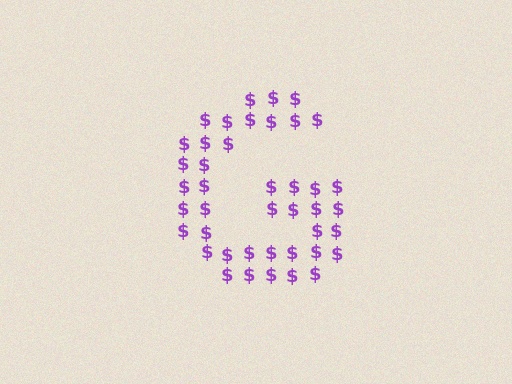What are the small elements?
The small elements are dollar signs.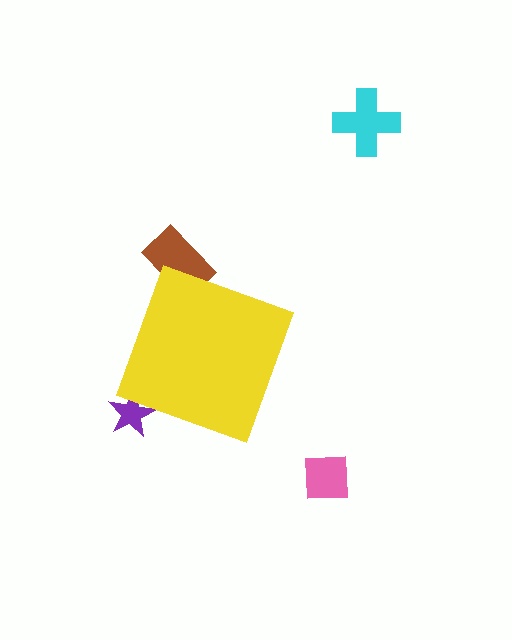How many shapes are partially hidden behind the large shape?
2 shapes are partially hidden.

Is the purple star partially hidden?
Yes, the purple star is partially hidden behind the yellow diamond.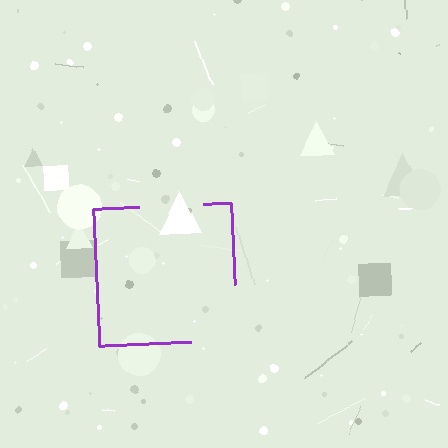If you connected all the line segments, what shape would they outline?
They would outline a square.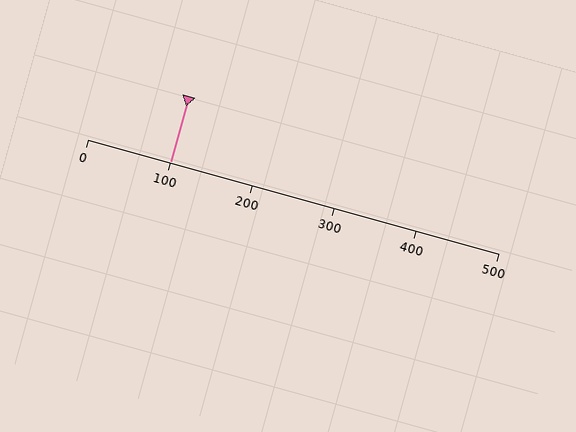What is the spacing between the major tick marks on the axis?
The major ticks are spaced 100 apart.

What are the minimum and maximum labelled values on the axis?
The axis runs from 0 to 500.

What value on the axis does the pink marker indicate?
The marker indicates approximately 100.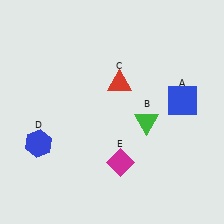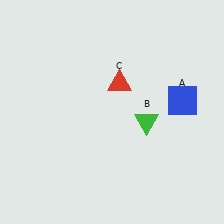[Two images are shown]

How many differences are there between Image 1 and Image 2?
There are 2 differences between the two images.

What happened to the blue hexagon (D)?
The blue hexagon (D) was removed in Image 2. It was in the bottom-left area of Image 1.